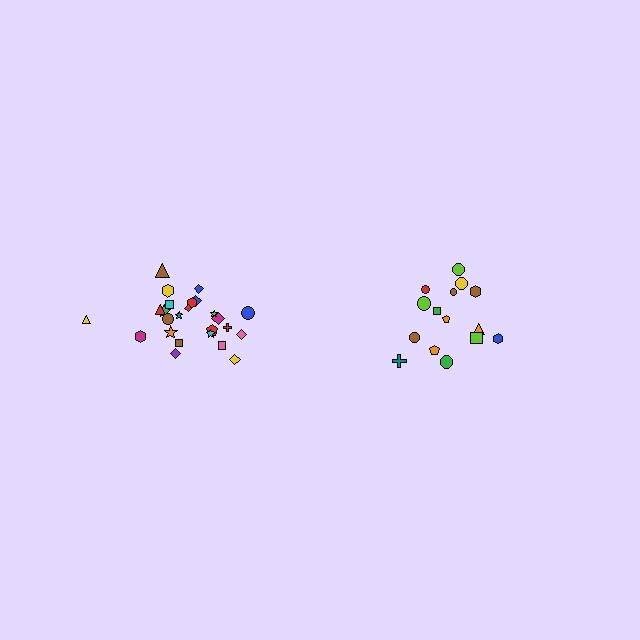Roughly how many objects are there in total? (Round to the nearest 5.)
Roughly 40 objects in total.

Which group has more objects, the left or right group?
The left group.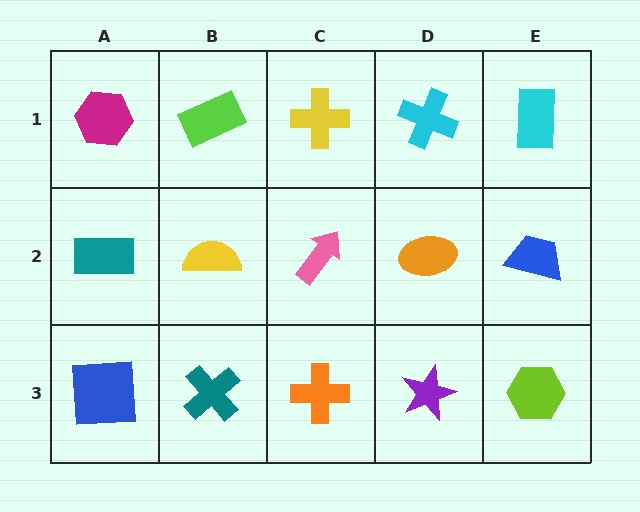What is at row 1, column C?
A yellow cross.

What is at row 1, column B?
A lime rectangle.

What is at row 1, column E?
A cyan rectangle.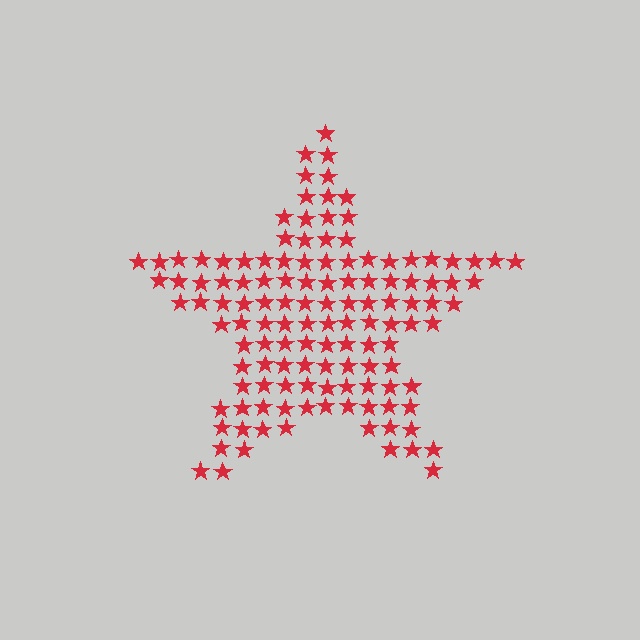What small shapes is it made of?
It is made of small stars.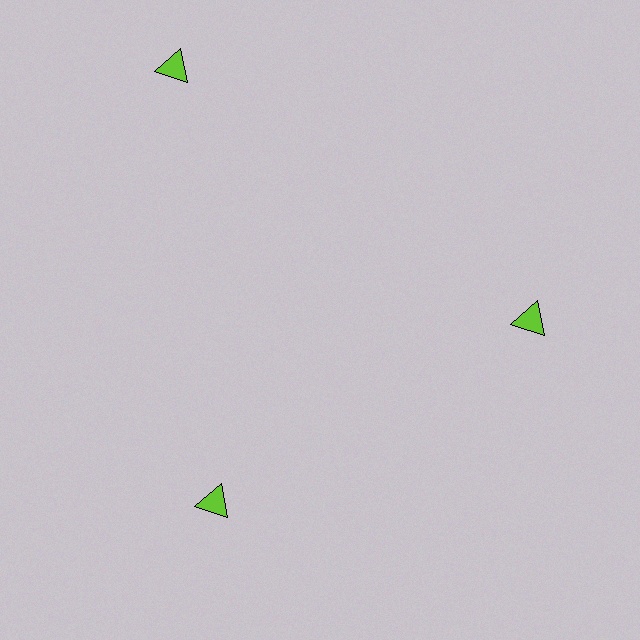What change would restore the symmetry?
The symmetry would be restored by moving it inward, back onto the ring so that all 3 triangles sit at equal angles and equal distance from the center.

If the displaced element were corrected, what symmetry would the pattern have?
It would have 3-fold rotational symmetry — the pattern would map onto itself every 120 degrees.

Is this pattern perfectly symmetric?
No. The 3 lime triangles are arranged in a ring, but one element near the 11 o'clock position is pushed outward from the center, breaking the 3-fold rotational symmetry.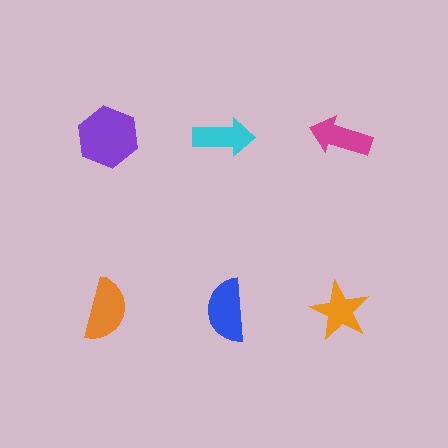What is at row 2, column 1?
An orange semicircle.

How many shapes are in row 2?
3 shapes.